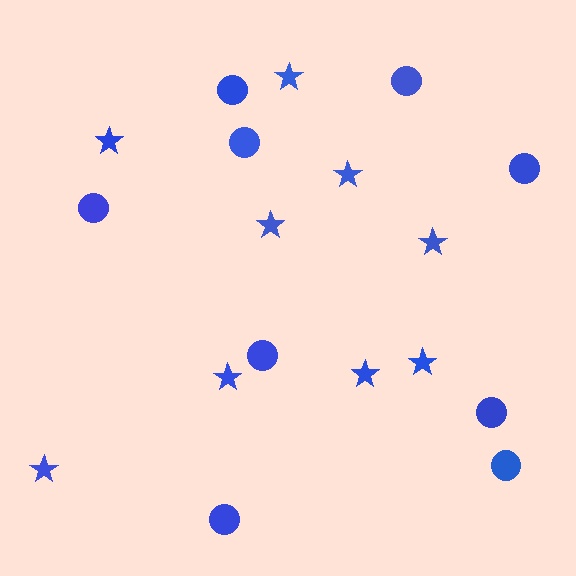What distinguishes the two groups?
There are 2 groups: one group of circles (9) and one group of stars (9).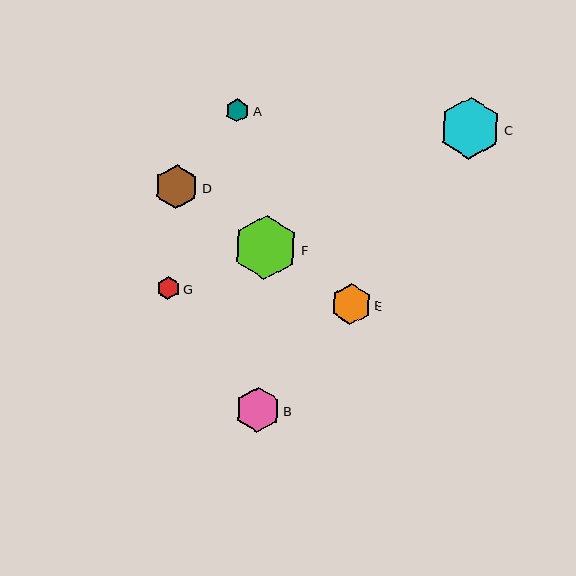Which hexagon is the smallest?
Hexagon G is the smallest with a size of approximately 23 pixels.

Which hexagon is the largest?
Hexagon F is the largest with a size of approximately 64 pixels.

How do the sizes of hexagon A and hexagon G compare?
Hexagon A and hexagon G are approximately the same size.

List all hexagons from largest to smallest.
From largest to smallest: F, C, B, D, E, A, G.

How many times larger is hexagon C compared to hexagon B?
Hexagon C is approximately 1.4 times the size of hexagon B.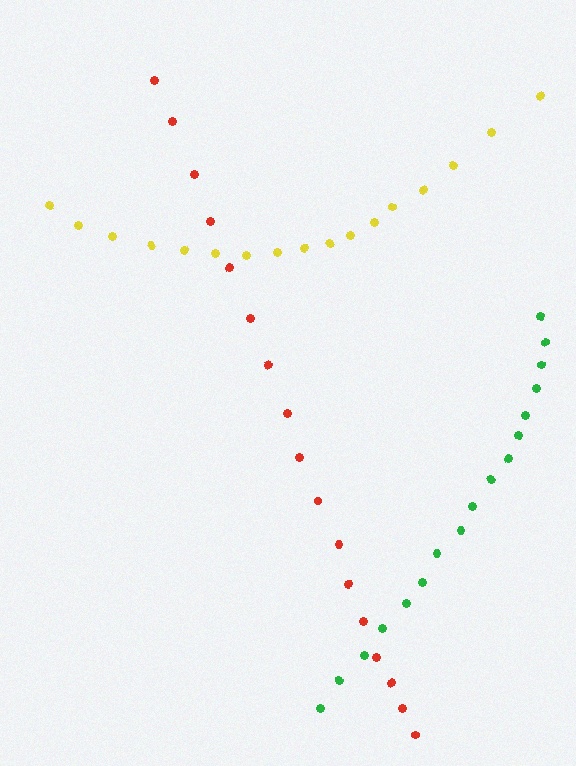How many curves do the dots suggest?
There are 3 distinct paths.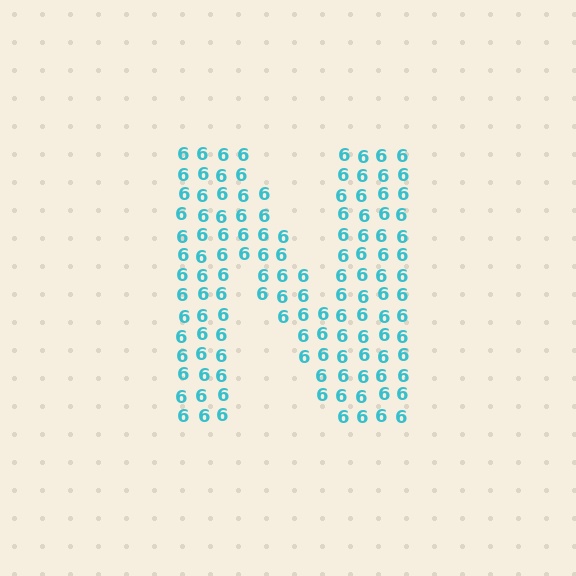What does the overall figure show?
The overall figure shows the letter N.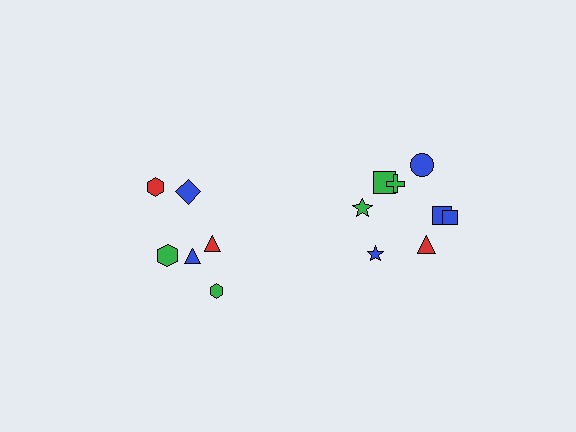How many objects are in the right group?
There are 8 objects.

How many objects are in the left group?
There are 6 objects.